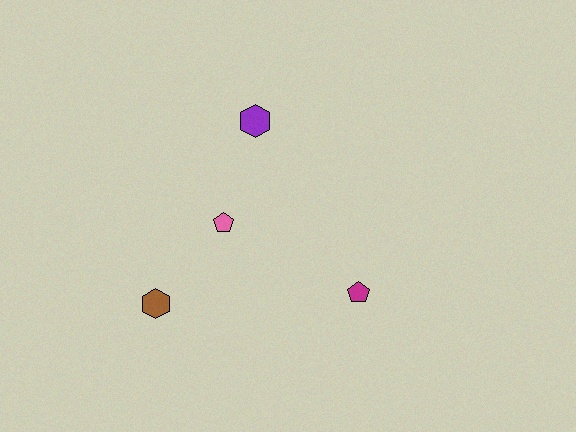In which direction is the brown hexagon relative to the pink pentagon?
The brown hexagon is below the pink pentagon.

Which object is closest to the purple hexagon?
The pink pentagon is closest to the purple hexagon.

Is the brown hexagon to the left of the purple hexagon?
Yes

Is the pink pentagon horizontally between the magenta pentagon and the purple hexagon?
No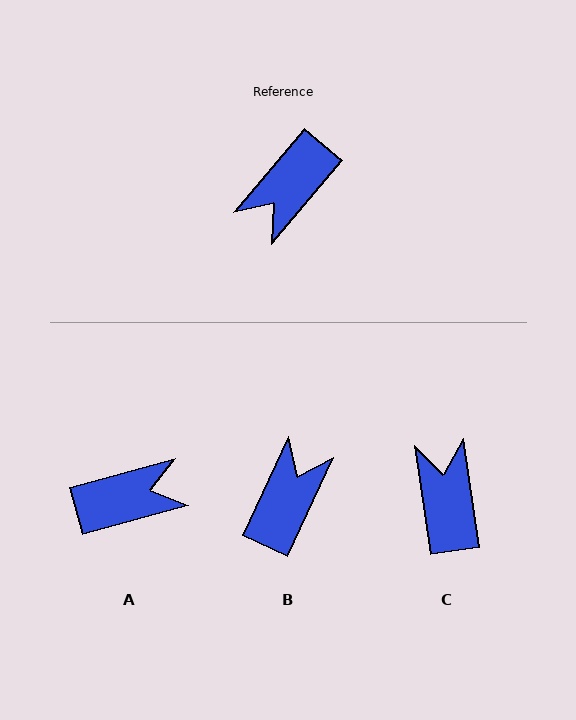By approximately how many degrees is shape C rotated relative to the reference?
Approximately 131 degrees clockwise.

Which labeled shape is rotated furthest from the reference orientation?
B, about 165 degrees away.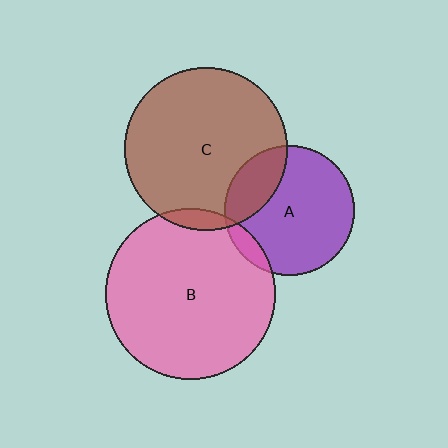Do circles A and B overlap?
Yes.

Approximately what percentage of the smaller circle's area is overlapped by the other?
Approximately 10%.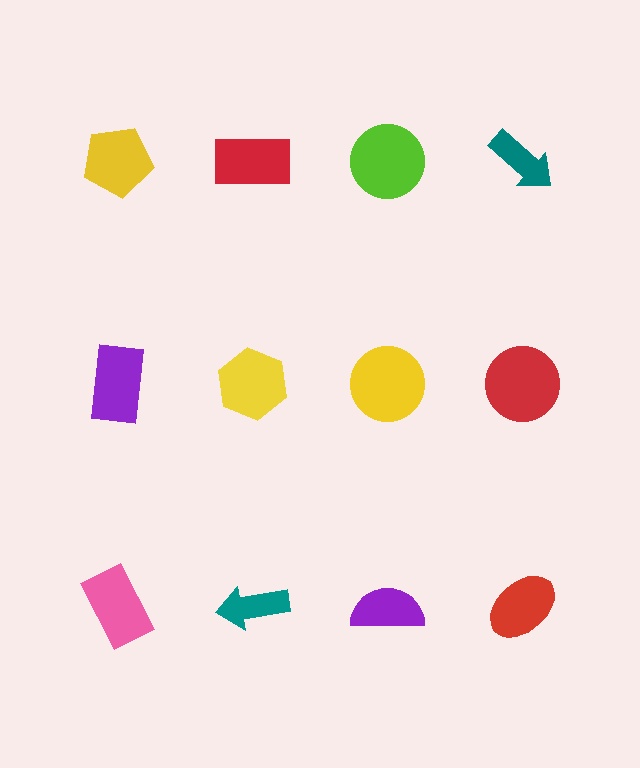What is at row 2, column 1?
A purple rectangle.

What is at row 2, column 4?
A red circle.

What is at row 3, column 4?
A red ellipse.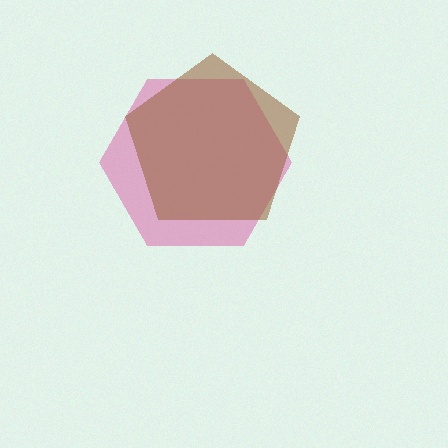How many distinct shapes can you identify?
There are 2 distinct shapes: a magenta hexagon, a brown pentagon.